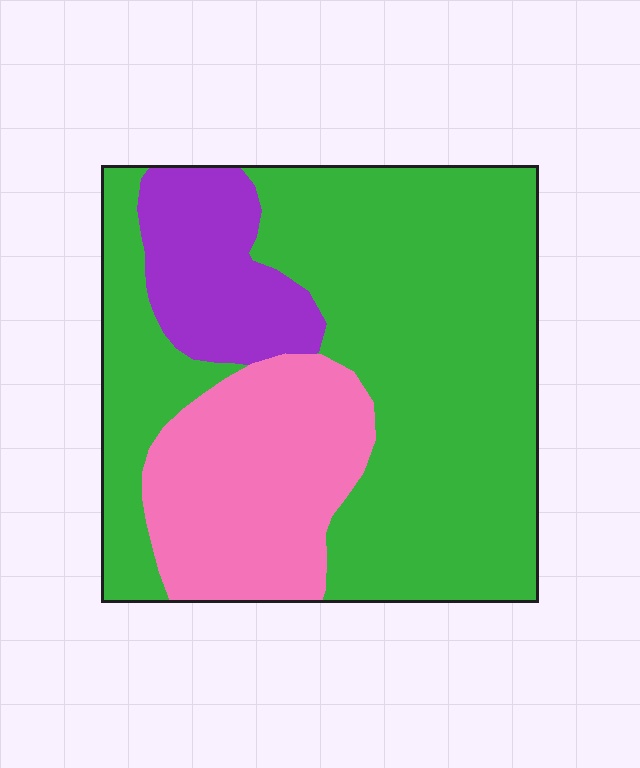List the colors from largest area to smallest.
From largest to smallest: green, pink, purple.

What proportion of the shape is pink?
Pink covers roughly 25% of the shape.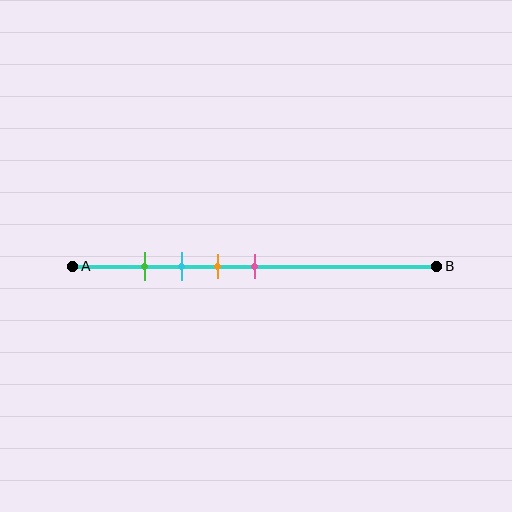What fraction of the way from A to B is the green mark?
The green mark is approximately 20% (0.2) of the way from A to B.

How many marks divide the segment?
There are 4 marks dividing the segment.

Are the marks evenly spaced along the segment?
Yes, the marks are approximately evenly spaced.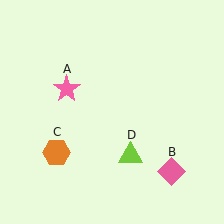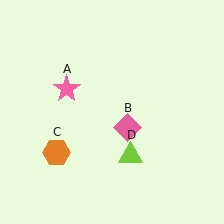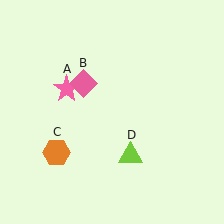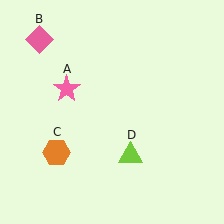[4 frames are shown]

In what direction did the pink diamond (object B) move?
The pink diamond (object B) moved up and to the left.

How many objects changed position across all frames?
1 object changed position: pink diamond (object B).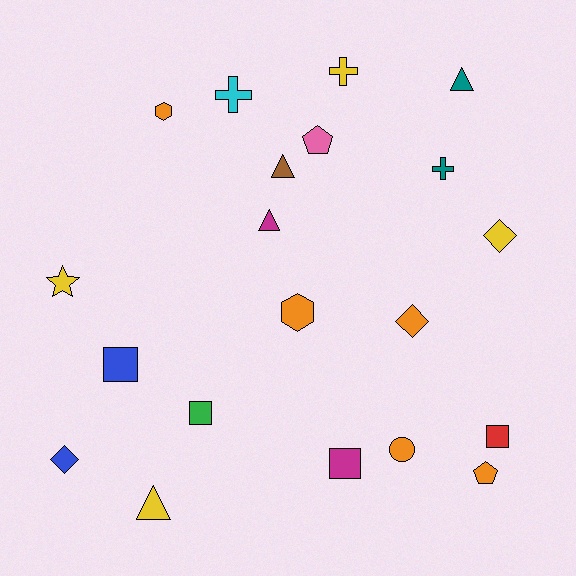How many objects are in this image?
There are 20 objects.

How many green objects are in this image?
There is 1 green object.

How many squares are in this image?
There are 4 squares.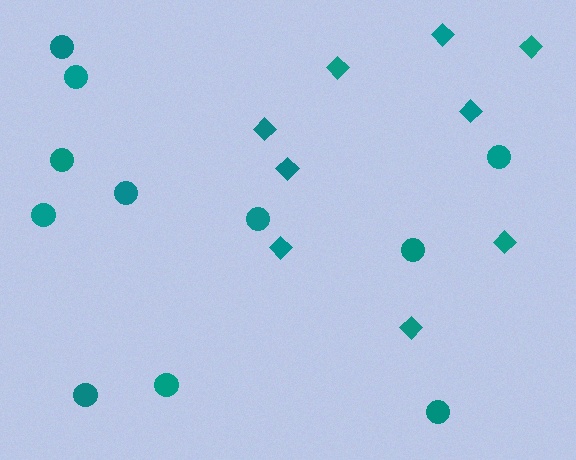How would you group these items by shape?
There are 2 groups: one group of diamonds (9) and one group of circles (11).